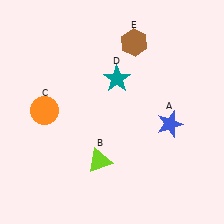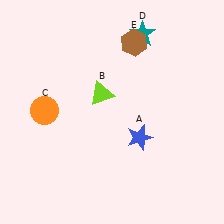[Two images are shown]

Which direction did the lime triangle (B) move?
The lime triangle (B) moved up.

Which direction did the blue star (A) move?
The blue star (A) moved left.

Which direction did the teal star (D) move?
The teal star (D) moved up.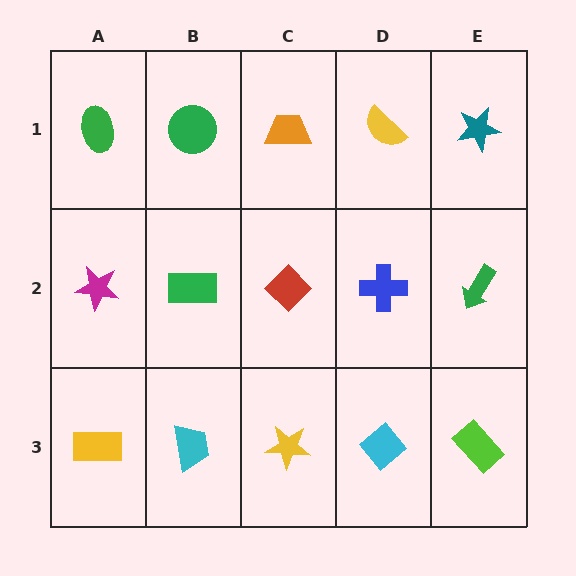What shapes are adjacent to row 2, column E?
A teal star (row 1, column E), a lime rectangle (row 3, column E), a blue cross (row 2, column D).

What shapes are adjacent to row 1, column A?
A magenta star (row 2, column A), a green circle (row 1, column B).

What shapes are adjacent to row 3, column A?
A magenta star (row 2, column A), a cyan trapezoid (row 3, column B).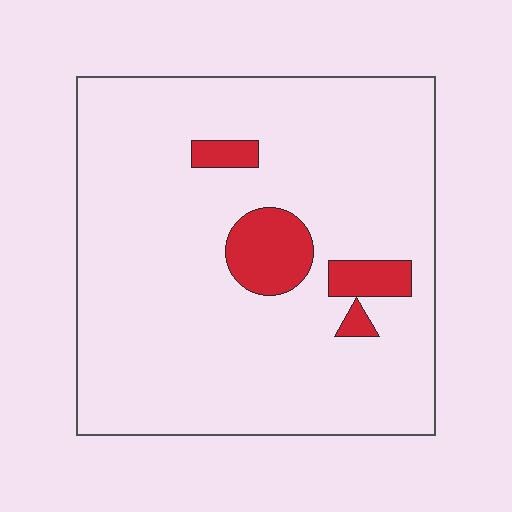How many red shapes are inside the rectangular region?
4.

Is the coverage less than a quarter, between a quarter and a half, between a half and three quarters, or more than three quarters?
Less than a quarter.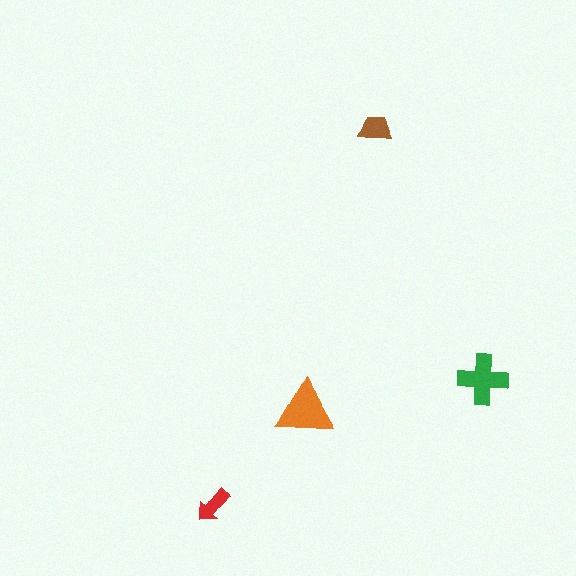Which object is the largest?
The orange triangle.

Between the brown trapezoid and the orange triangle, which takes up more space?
The orange triangle.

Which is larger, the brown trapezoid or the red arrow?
The brown trapezoid.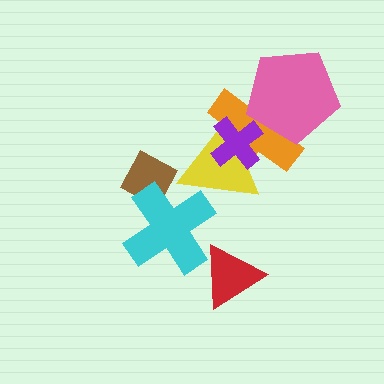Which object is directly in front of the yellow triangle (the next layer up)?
The purple cross is directly in front of the yellow triangle.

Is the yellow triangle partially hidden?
Yes, it is partially covered by another shape.